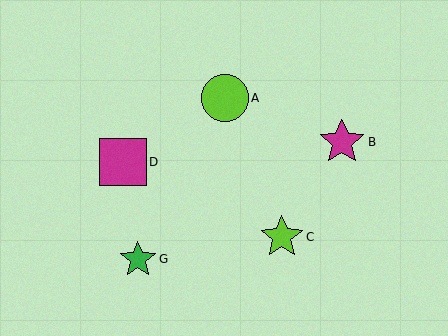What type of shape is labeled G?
Shape G is a green star.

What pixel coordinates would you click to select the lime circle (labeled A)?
Click at (225, 98) to select the lime circle A.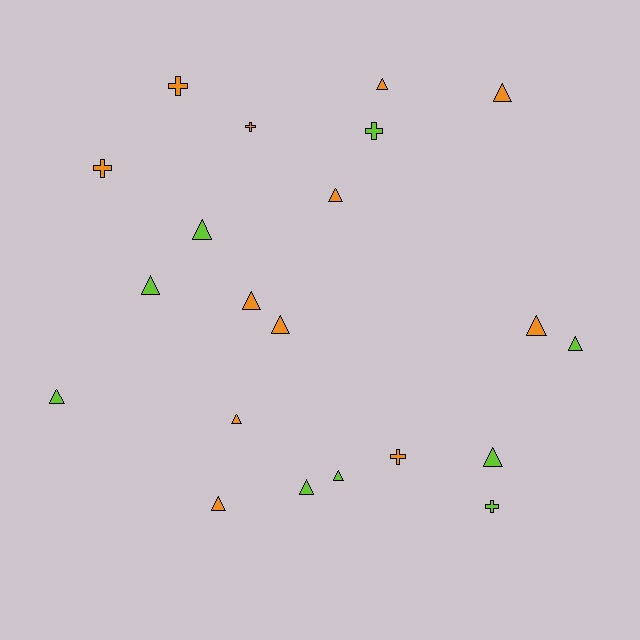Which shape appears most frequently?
Triangle, with 15 objects.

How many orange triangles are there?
There are 8 orange triangles.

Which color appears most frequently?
Orange, with 12 objects.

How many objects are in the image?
There are 21 objects.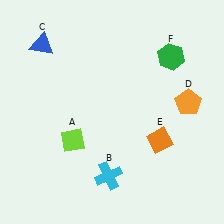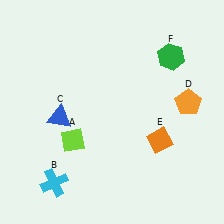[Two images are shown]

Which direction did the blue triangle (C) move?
The blue triangle (C) moved down.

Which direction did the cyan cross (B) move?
The cyan cross (B) moved left.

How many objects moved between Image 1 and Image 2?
2 objects moved between the two images.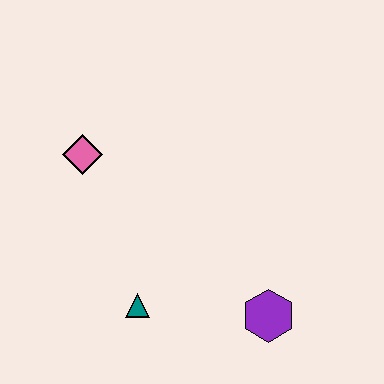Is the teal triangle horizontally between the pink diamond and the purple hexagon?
Yes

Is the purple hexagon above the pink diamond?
No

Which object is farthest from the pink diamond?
The purple hexagon is farthest from the pink diamond.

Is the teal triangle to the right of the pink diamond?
Yes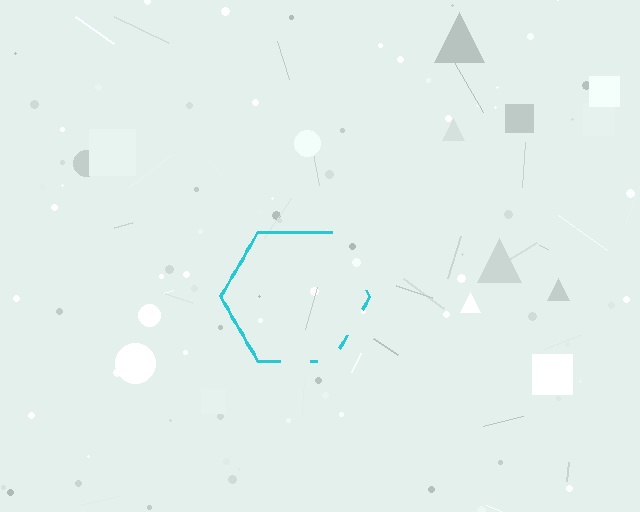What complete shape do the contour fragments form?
The contour fragments form a hexagon.